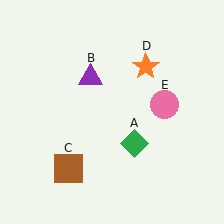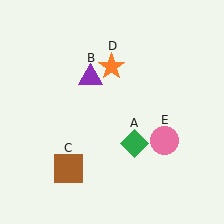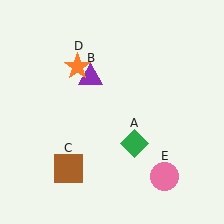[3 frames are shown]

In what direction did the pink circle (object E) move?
The pink circle (object E) moved down.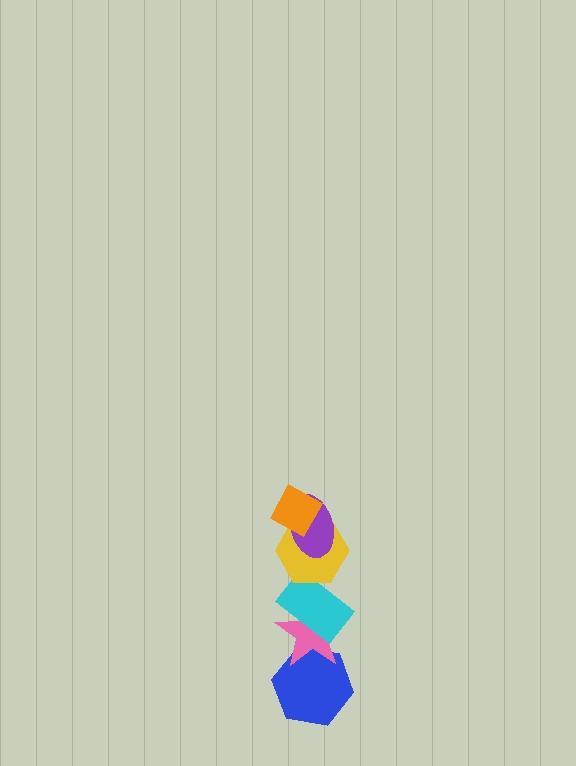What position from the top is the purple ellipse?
The purple ellipse is 2nd from the top.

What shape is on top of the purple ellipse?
The orange diamond is on top of the purple ellipse.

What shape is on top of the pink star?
The cyan rectangle is on top of the pink star.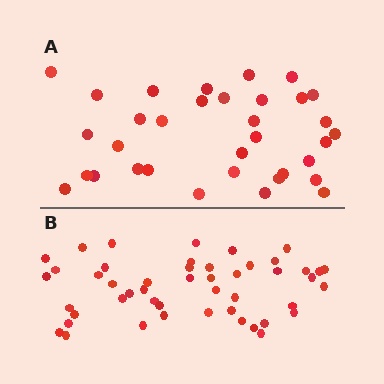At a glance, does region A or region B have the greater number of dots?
Region B (the bottom region) has more dots.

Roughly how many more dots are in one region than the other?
Region B has approximately 15 more dots than region A.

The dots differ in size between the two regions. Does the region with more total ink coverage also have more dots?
No. Region A has more total ink coverage because its dots are larger, but region B actually contains more individual dots. Total area can be misleading — the number of items is what matters here.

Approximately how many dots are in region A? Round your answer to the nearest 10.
About 30 dots. (The exact count is 34, which rounds to 30.)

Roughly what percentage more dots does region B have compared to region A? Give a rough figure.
About 40% more.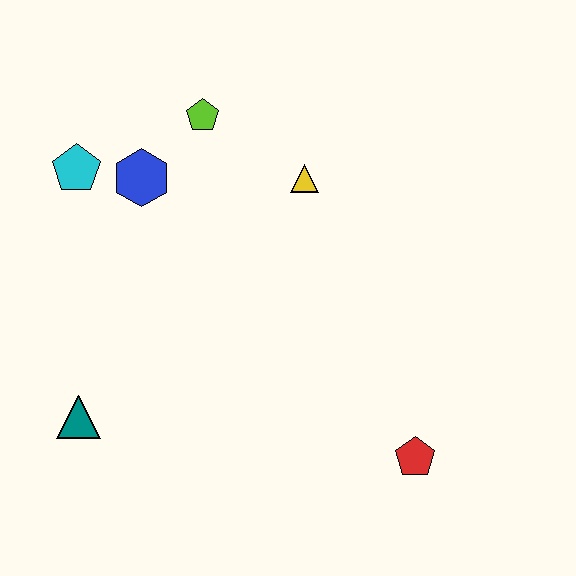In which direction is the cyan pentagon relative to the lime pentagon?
The cyan pentagon is to the left of the lime pentagon.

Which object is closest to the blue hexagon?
The cyan pentagon is closest to the blue hexagon.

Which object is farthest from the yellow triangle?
The teal triangle is farthest from the yellow triangle.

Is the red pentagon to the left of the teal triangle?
No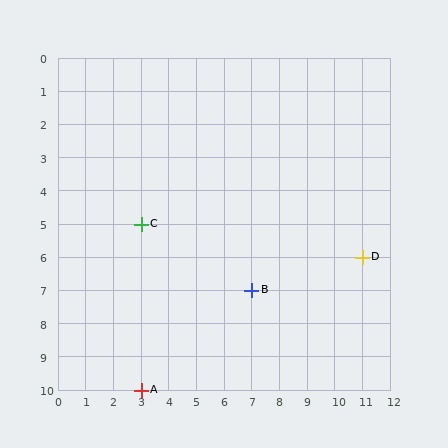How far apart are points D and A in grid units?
Points D and A are 8 columns and 4 rows apart (about 8.9 grid units diagonally).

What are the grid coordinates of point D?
Point D is at grid coordinates (11, 6).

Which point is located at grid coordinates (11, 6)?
Point D is at (11, 6).